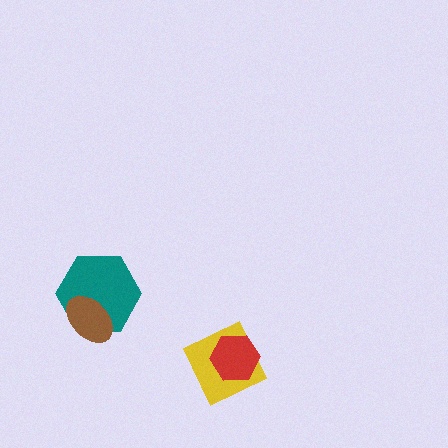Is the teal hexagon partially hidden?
Yes, it is partially covered by another shape.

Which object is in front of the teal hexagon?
The brown ellipse is in front of the teal hexagon.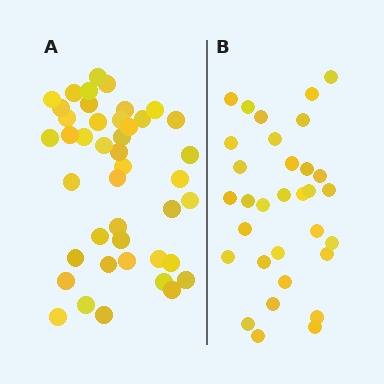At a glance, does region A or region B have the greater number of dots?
Region A (the left region) has more dots.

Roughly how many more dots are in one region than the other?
Region A has roughly 12 or so more dots than region B.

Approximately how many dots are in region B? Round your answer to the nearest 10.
About 30 dots. (The exact count is 32, which rounds to 30.)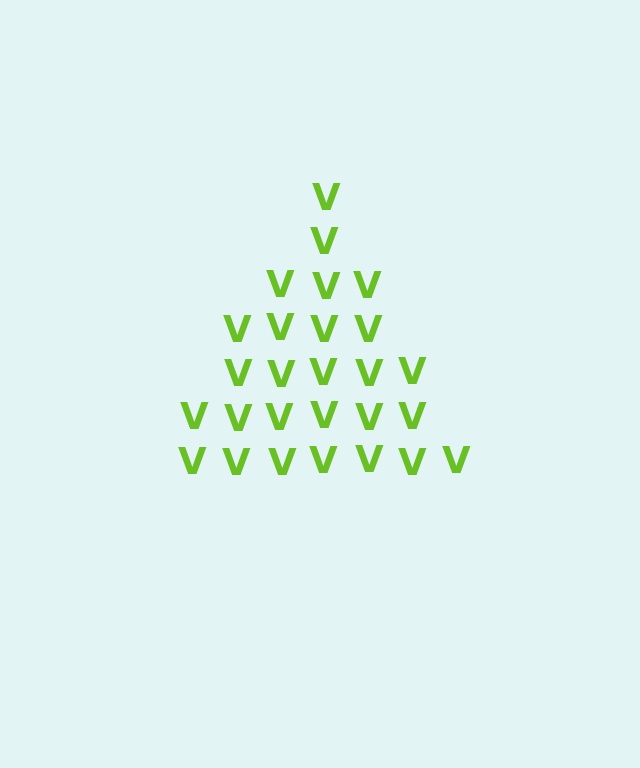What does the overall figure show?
The overall figure shows a triangle.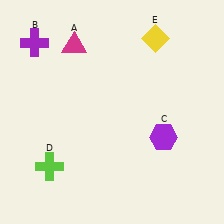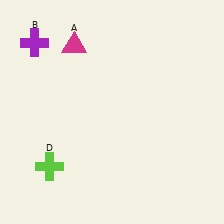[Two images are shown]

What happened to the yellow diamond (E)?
The yellow diamond (E) was removed in Image 2. It was in the top-right area of Image 1.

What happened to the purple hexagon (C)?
The purple hexagon (C) was removed in Image 2. It was in the bottom-right area of Image 1.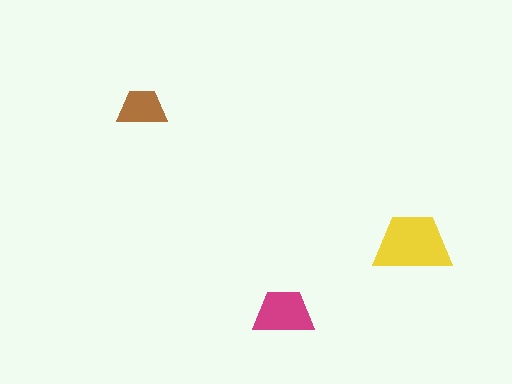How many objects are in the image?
There are 3 objects in the image.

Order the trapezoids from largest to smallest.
the yellow one, the magenta one, the brown one.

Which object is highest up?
The brown trapezoid is topmost.